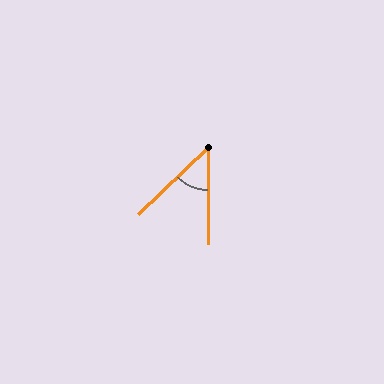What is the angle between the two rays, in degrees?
Approximately 46 degrees.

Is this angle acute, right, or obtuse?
It is acute.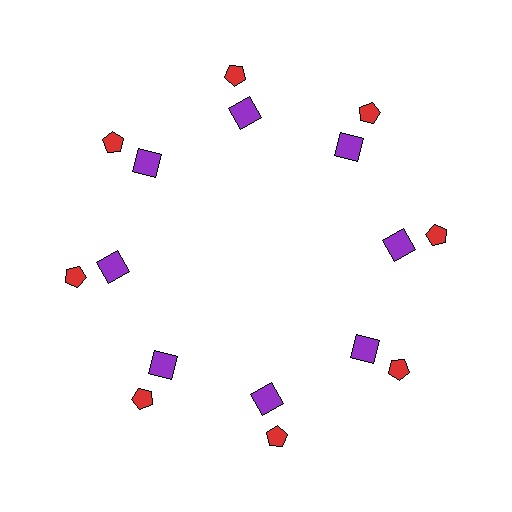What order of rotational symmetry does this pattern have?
This pattern has 8-fold rotational symmetry.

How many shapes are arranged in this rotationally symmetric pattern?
There are 16 shapes, arranged in 8 groups of 2.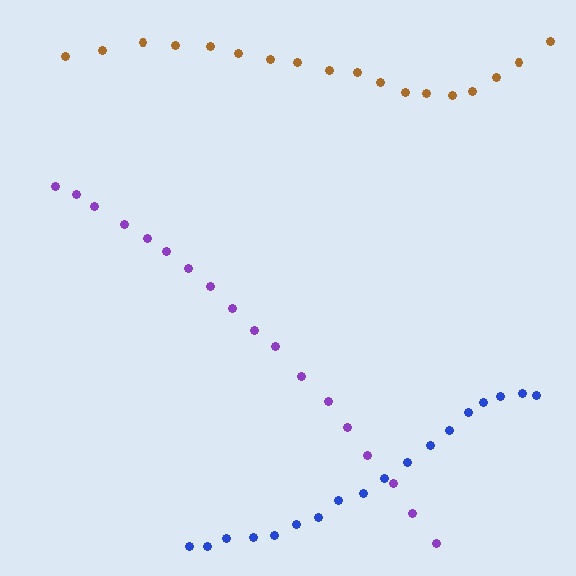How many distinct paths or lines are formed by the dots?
There are 3 distinct paths.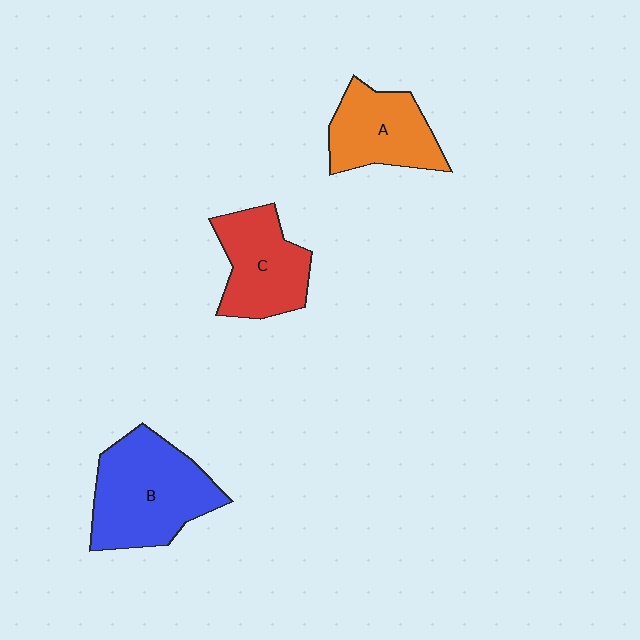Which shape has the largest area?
Shape B (blue).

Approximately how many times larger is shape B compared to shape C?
Approximately 1.4 times.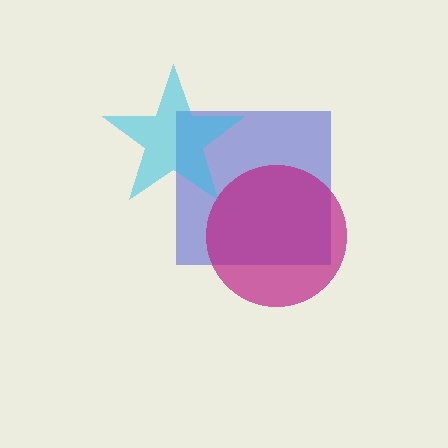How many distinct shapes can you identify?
There are 3 distinct shapes: a blue square, a magenta circle, a cyan star.